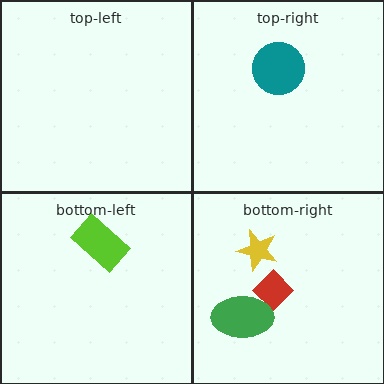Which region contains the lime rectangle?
The bottom-left region.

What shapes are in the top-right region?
The teal circle.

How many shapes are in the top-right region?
1.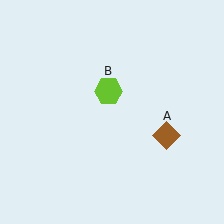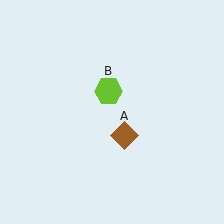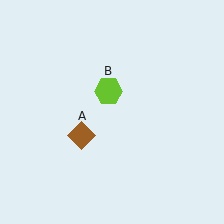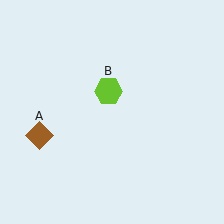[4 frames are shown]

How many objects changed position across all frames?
1 object changed position: brown diamond (object A).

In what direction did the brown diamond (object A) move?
The brown diamond (object A) moved left.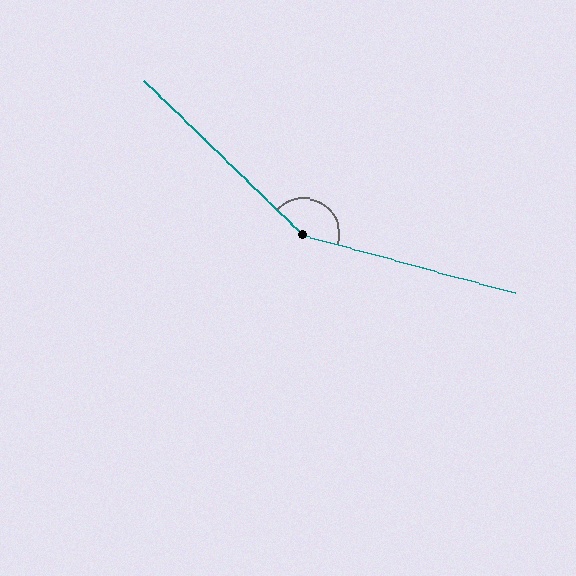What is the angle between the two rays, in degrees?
Approximately 151 degrees.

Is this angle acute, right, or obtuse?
It is obtuse.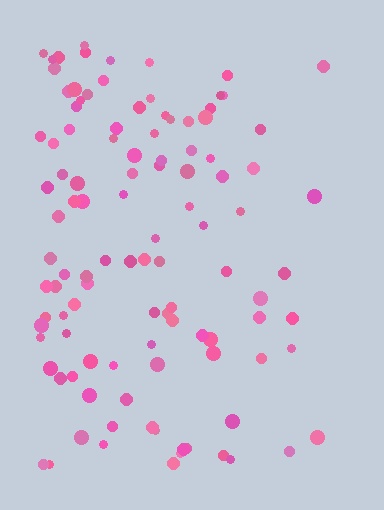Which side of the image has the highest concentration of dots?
The left.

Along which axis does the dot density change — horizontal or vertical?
Horizontal.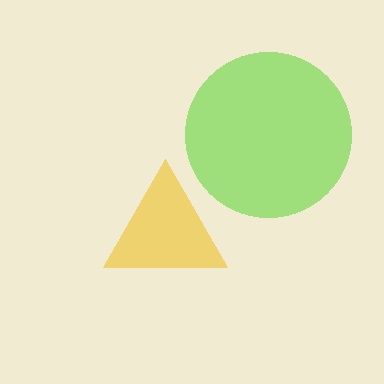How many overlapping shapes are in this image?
There are 2 overlapping shapes in the image.